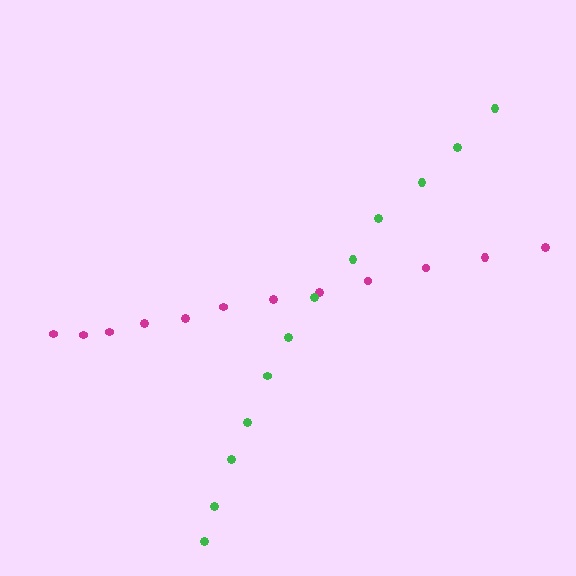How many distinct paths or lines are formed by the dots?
There are 2 distinct paths.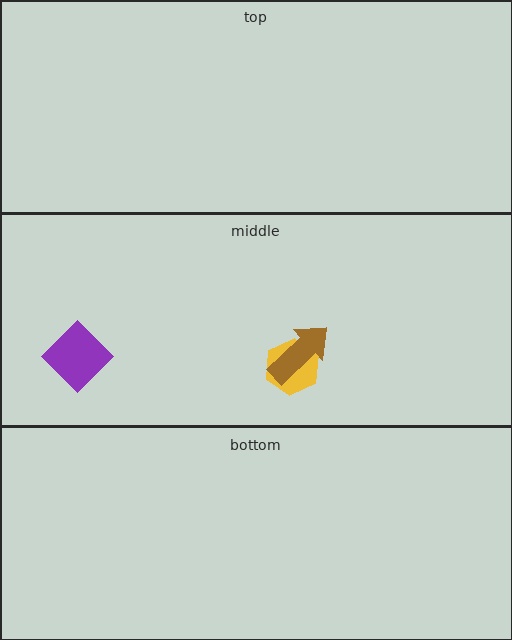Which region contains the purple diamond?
The middle region.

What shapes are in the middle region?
The purple diamond, the yellow hexagon, the brown arrow.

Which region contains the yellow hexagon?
The middle region.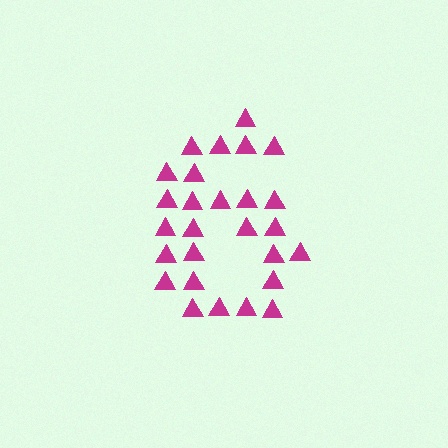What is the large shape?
The large shape is the digit 6.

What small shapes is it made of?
It is made of small triangles.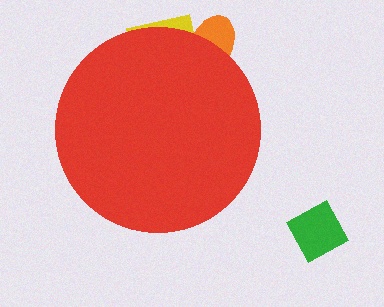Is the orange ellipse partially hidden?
Yes, the orange ellipse is partially hidden behind the red circle.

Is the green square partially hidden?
No, the green square is fully visible.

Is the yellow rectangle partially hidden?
Yes, the yellow rectangle is partially hidden behind the red circle.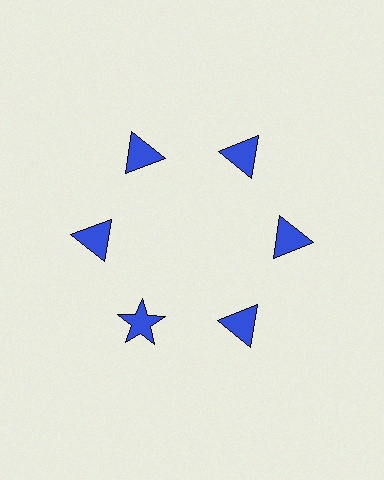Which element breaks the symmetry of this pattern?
The blue star at roughly the 7 o'clock position breaks the symmetry. All other shapes are blue triangles.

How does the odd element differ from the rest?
It has a different shape: star instead of triangle.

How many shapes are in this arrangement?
There are 6 shapes arranged in a ring pattern.